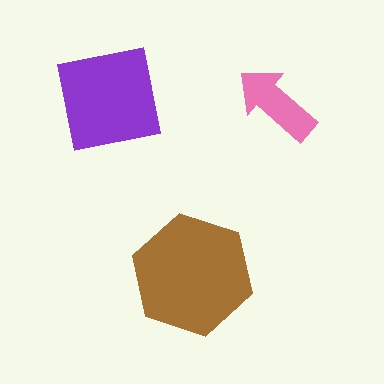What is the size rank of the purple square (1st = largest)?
2nd.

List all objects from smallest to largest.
The pink arrow, the purple square, the brown hexagon.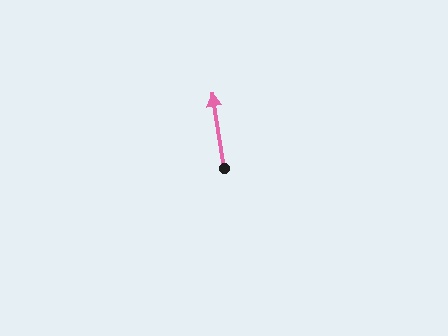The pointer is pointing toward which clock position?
Roughly 12 o'clock.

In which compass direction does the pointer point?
North.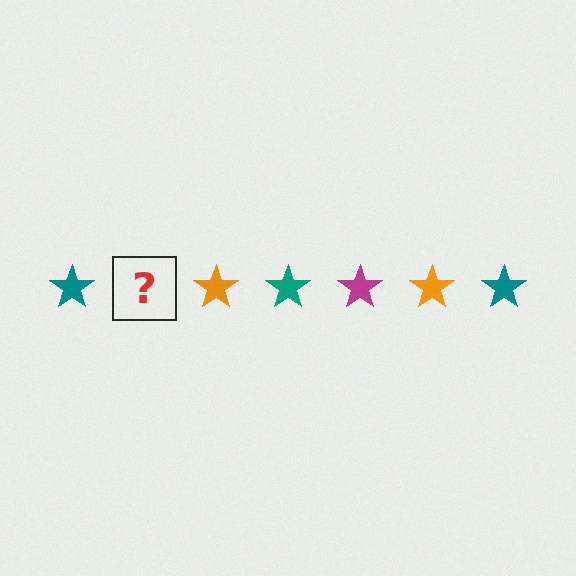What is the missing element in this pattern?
The missing element is a magenta star.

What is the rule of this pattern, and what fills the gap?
The rule is that the pattern cycles through teal, magenta, orange stars. The gap should be filled with a magenta star.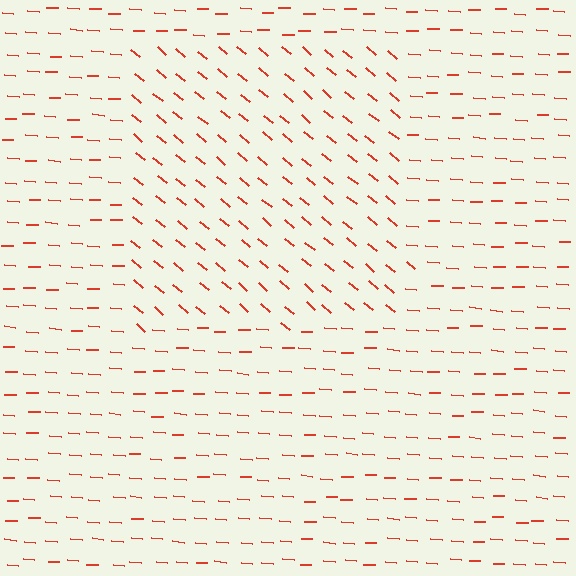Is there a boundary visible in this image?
Yes, there is a texture boundary formed by a change in line orientation.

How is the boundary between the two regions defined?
The boundary is defined purely by a change in line orientation (approximately 36 degrees difference). All lines are the same color and thickness.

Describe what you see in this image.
The image is filled with small red line segments. A rectangle region in the image has lines oriented differently from the surrounding lines, creating a visible texture boundary.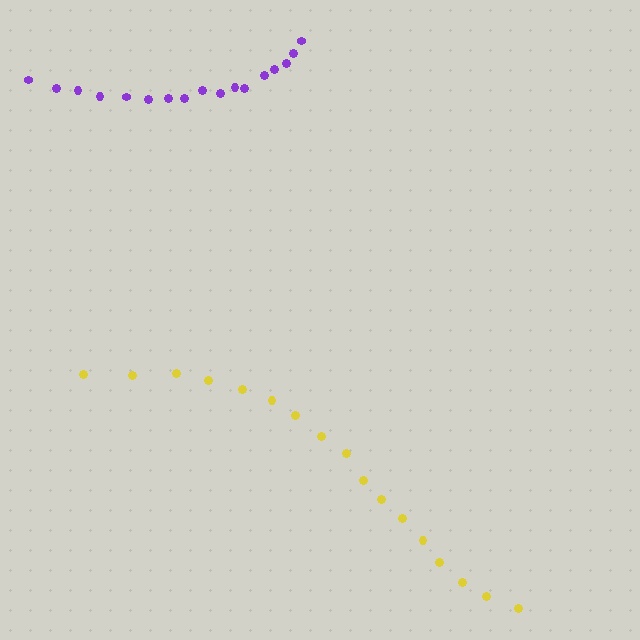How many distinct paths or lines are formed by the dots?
There are 2 distinct paths.